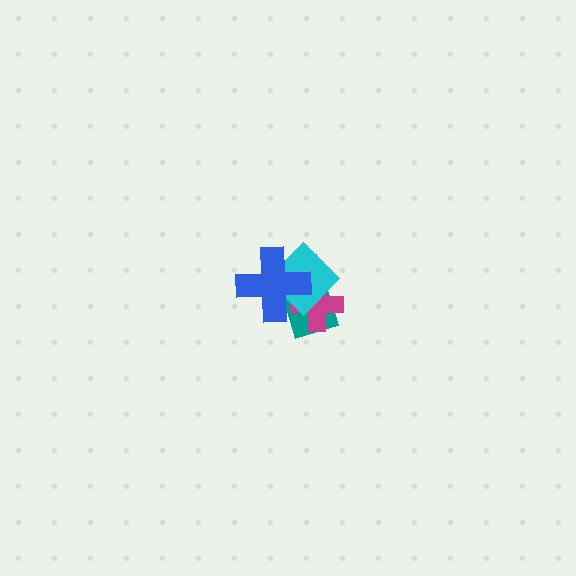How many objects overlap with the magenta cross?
3 objects overlap with the magenta cross.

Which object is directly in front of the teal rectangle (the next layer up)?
The magenta cross is directly in front of the teal rectangle.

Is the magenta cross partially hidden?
Yes, it is partially covered by another shape.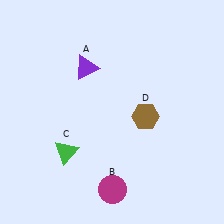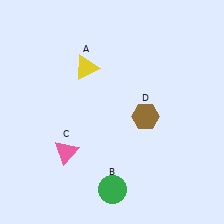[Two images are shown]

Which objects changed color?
A changed from purple to yellow. B changed from magenta to green. C changed from green to pink.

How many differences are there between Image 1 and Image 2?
There are 3 differences between the two images.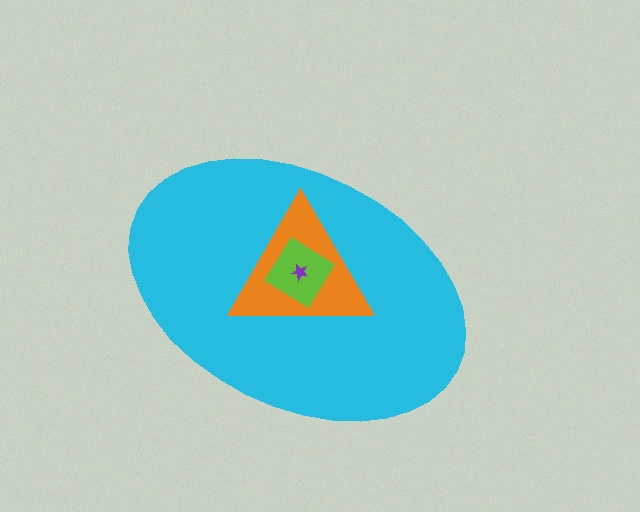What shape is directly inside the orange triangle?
The lime diamond.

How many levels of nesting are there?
4.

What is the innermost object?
The purple star.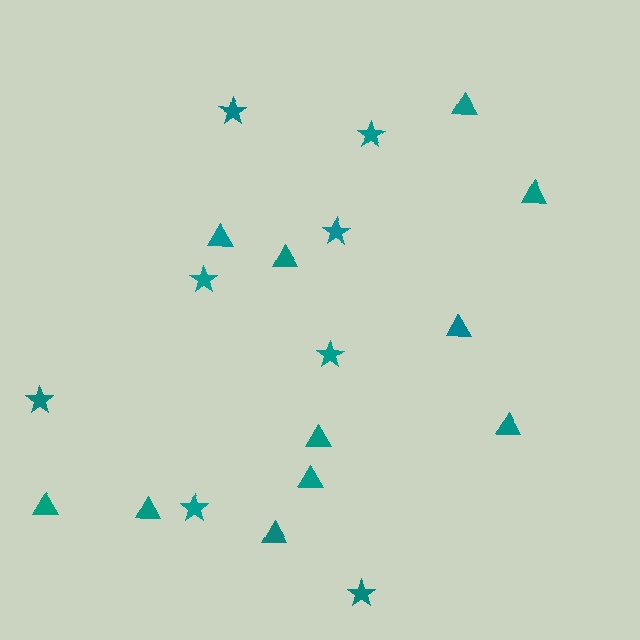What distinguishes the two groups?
There are 2 groups: one group of triangles (11) and one group of stars (8).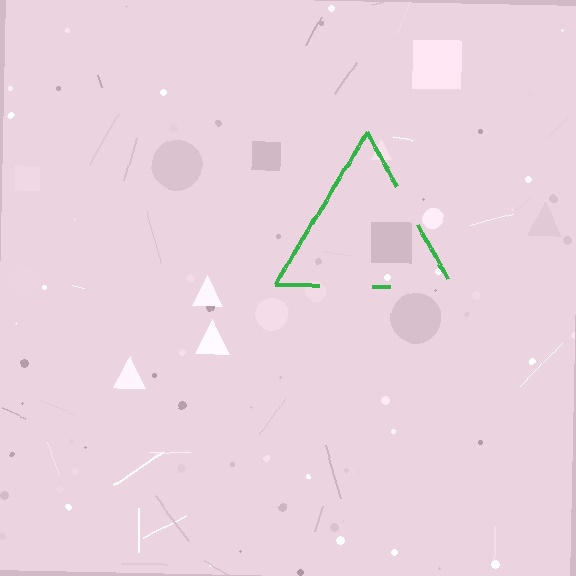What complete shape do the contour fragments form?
The contour fragments form a triangle.